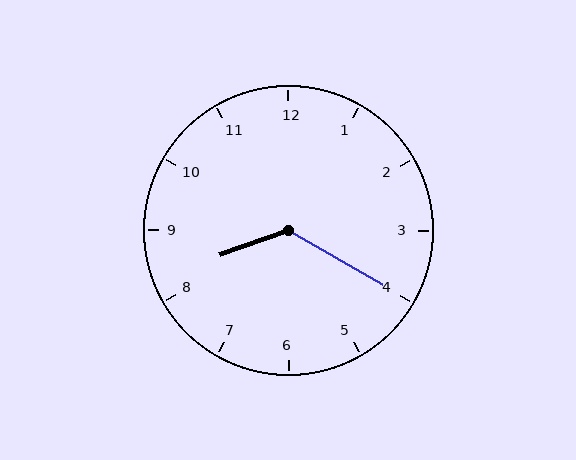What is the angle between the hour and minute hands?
Approximately 130 degrees.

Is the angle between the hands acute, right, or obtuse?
It is obtuse.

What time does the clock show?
8:20.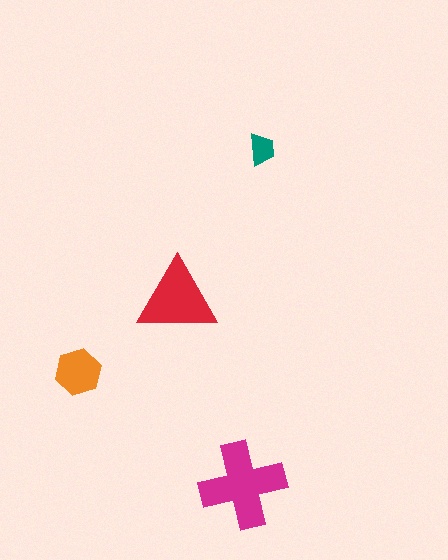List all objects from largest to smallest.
The magenta cross, the red triangle, the orange hexagon, the teal trapezoid.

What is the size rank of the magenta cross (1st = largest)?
1st.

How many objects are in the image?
There are 4 objects in the image.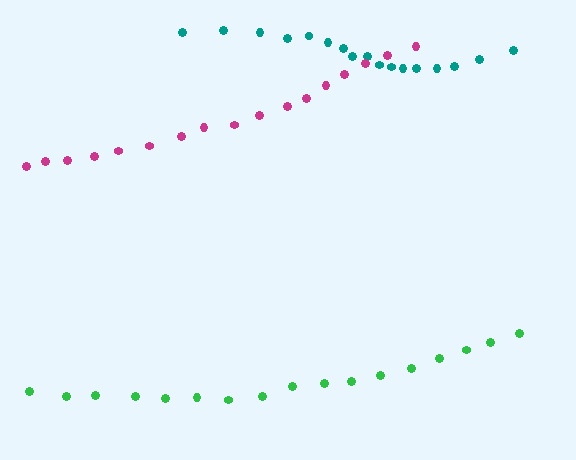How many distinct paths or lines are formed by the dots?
There are 3 distinct paths.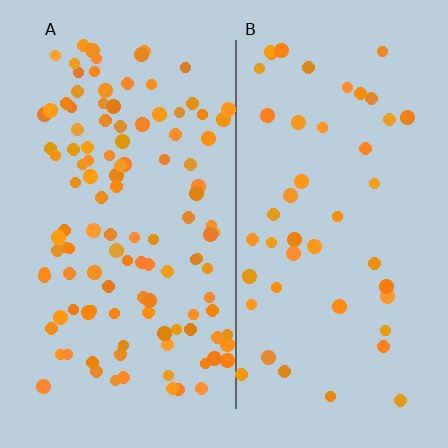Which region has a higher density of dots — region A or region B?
A (the left).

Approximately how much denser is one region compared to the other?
Approximately 2.6× — region A over region B.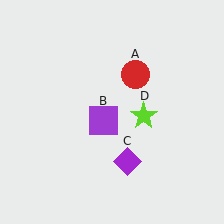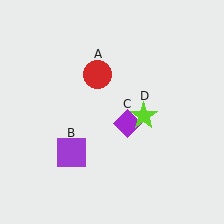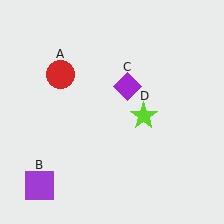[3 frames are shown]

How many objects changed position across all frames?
3 objects changed position: red circle (object A), purple square (object B), purple diamond (object C).